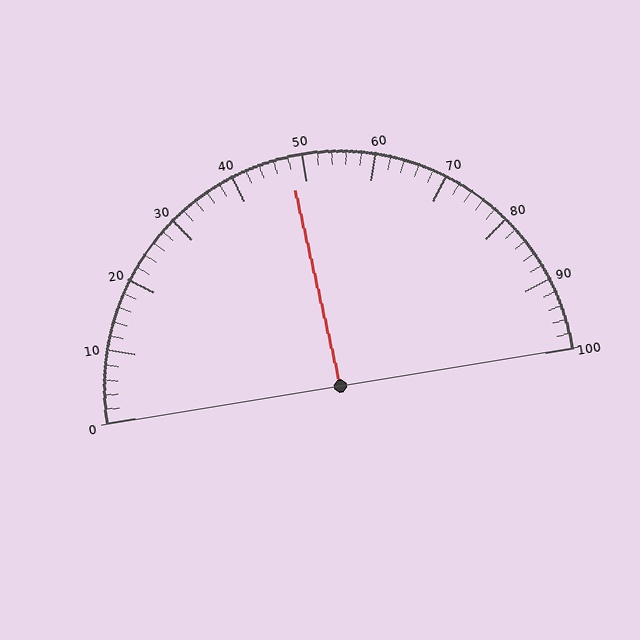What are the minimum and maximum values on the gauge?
The gauge ranges from 0 to 100.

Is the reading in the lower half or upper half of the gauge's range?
The reading is in the lower half of the range (0 to 100).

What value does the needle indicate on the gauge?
The needle indicates approximately 48.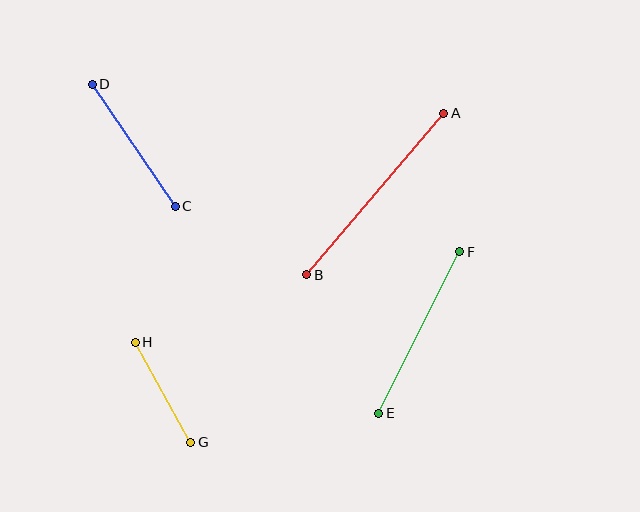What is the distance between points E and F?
The distance is approximately 181 pixels.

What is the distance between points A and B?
The distance is approximately 212 pixels.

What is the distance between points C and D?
The distance is approximately 148 pixels.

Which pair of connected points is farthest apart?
Points A and B are farthest apart.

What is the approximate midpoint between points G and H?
The midpoint is at approximately (163, 392) pixels.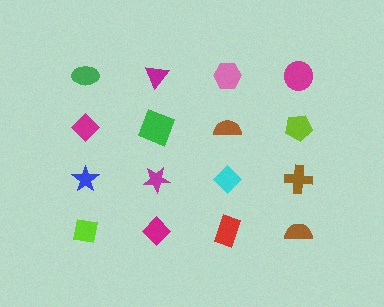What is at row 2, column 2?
A green square.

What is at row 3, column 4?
A brown cross.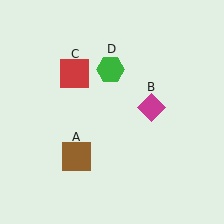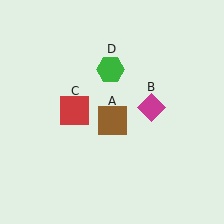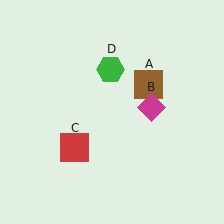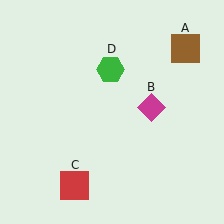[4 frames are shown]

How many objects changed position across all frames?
2 objects changed position: brown square (object A), red square (object C).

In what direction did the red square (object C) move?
The red square (object C) moved down.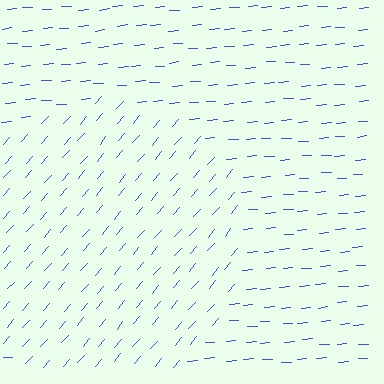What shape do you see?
I see a circle.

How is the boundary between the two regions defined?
The boundary is defined purely by a change in line orientation (approximately 45 degrees difference). All lines are the same color and thickness.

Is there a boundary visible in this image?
Yes, there is a texture boundary formed by a change in line orientation.